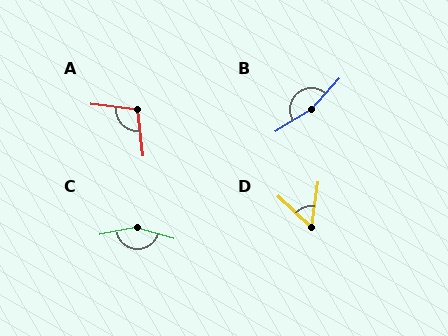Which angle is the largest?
B, at approximately 164 degrees.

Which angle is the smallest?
D, at approximately 55 degrees.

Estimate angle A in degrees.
Approximately 103 degrees.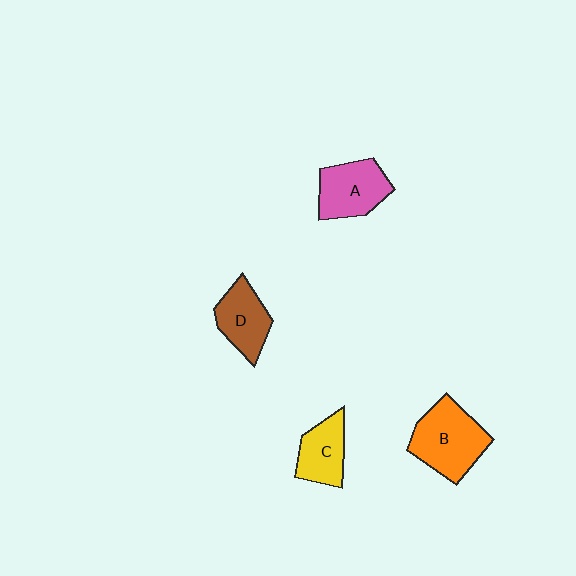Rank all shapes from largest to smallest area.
From largest to smallest: B (orange), A (pink), D (brown), C (yellow).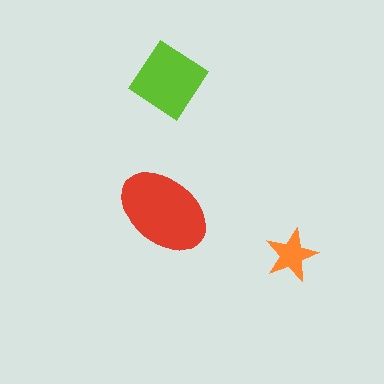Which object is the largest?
The red ellipse.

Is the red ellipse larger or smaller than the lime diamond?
Larger.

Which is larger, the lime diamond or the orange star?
The lime diamond.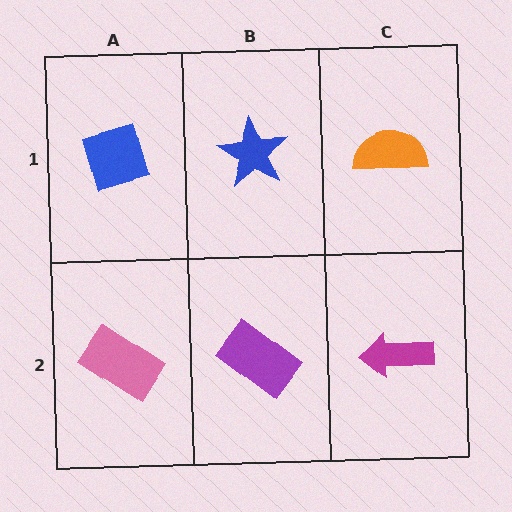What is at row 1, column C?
An orange semicircle.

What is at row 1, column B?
A blue star.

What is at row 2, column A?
A pink rectangle.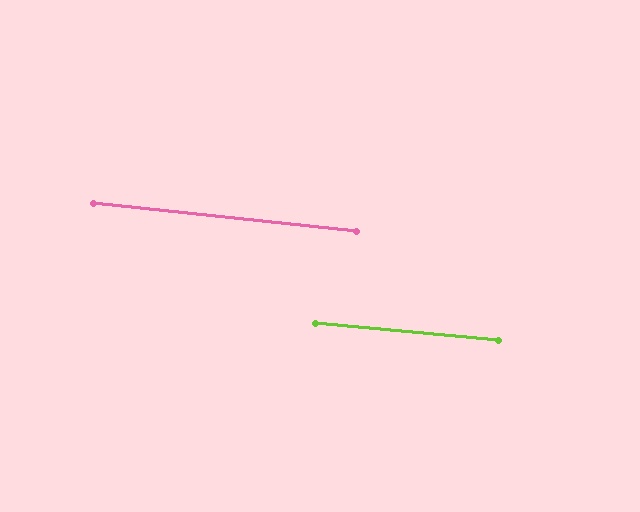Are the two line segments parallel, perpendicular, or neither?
Parallel — their directions differ by only 0.5°.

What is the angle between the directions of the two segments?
Approximately 1 degree.